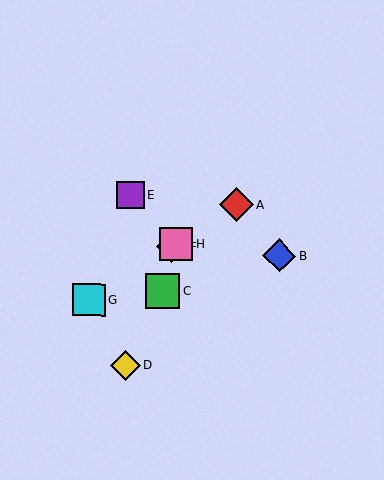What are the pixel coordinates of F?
Object F is at (172, 247).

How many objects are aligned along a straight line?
4 objects (A, F, G, H) are aligned along a straight line.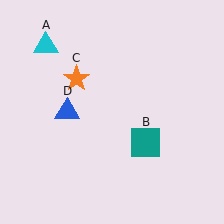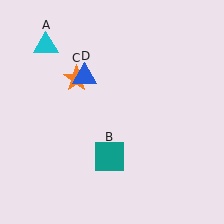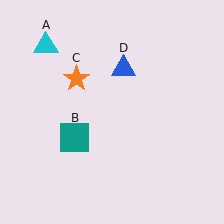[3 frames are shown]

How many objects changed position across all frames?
2 objects changed position: teal square (object B), blue triangle (object D).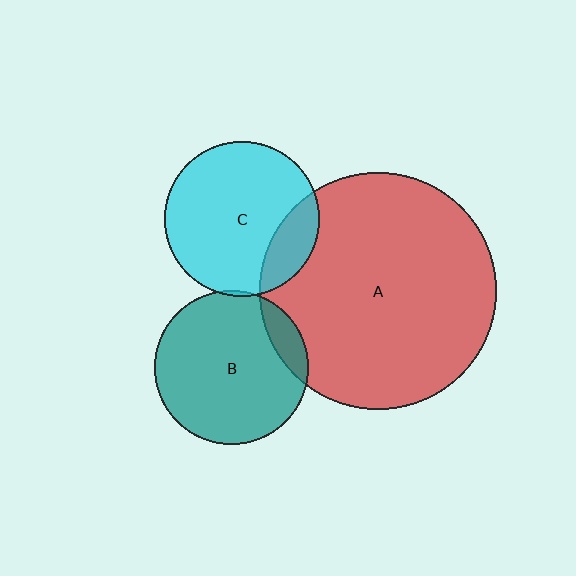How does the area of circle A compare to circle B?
Approximately 2.4 times.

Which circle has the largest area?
Circle A (red).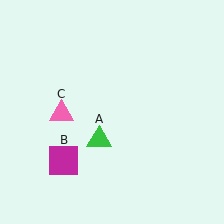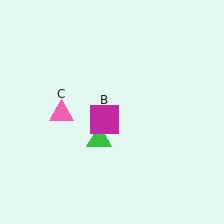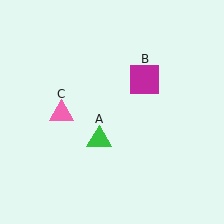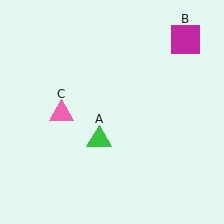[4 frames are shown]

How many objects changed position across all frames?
1 object changed position: magenta square (object B).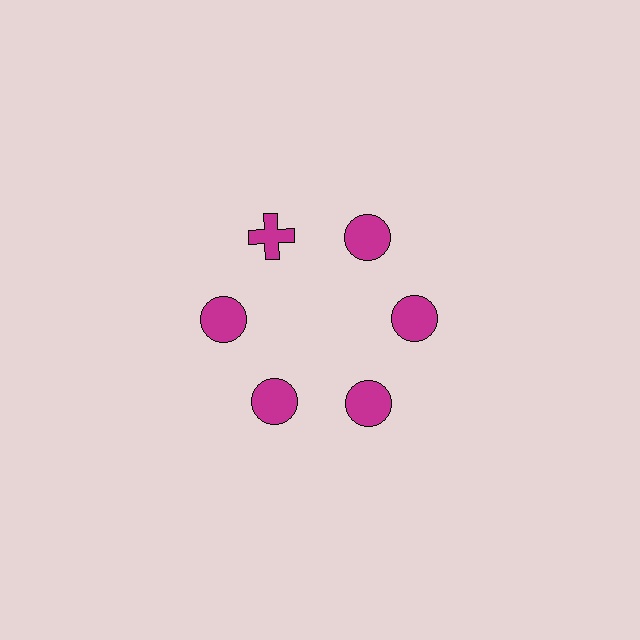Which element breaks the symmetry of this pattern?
The magenta cross at roughly the 11 o'clock position breaks the symmetry. All other shapes are magenta circles.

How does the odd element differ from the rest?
It has a different shape: cross instead of circle.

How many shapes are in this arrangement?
There are 6 shapes arranged in a ring pattern.